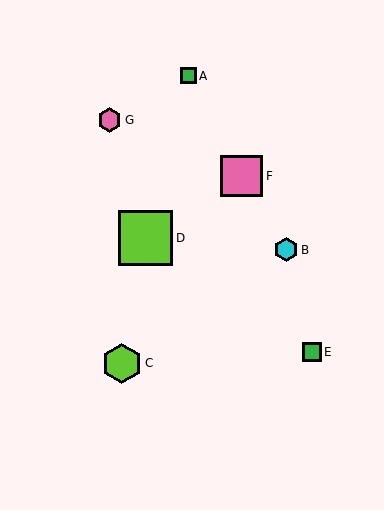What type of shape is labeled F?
Shape F is a pink square.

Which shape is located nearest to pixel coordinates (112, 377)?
The lime hexagon (labeled C) at (122, 363) is nearest to that location.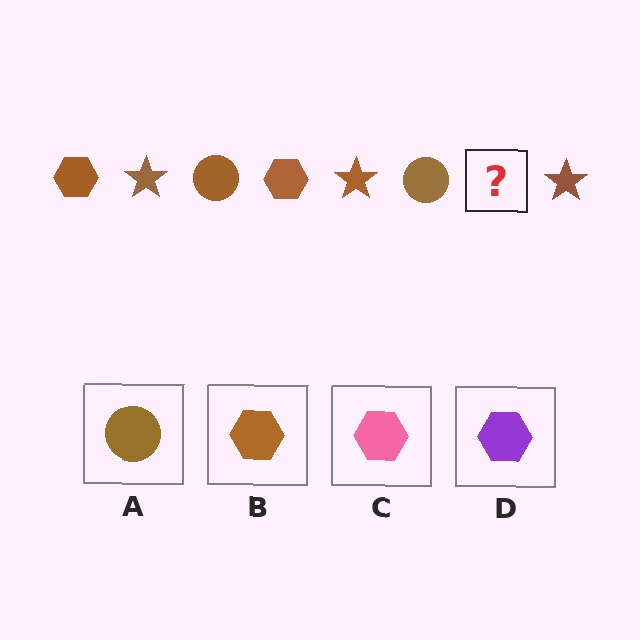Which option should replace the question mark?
Option B.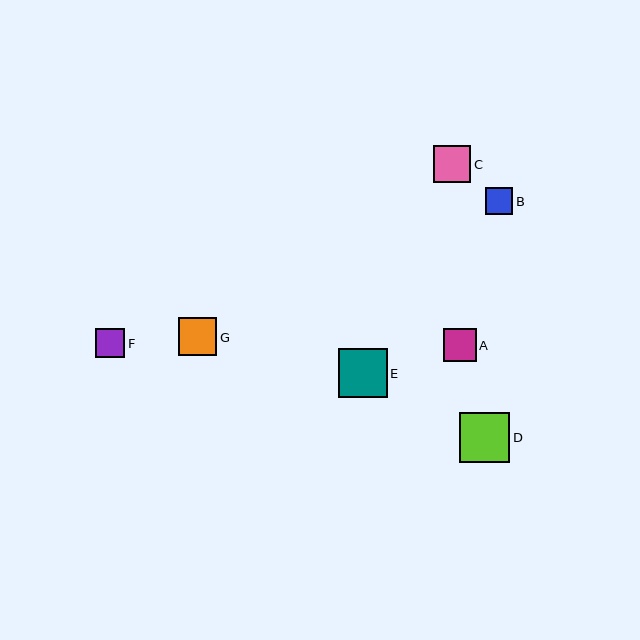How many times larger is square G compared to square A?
Square G is approximately 1.2 times the size of square A.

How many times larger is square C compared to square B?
Square C is approximately 1.4 times the size of square B.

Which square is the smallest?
Square B is the smallest with a size of approximately 27 pixels.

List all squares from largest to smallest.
From largest to smallest: D, E, G, C, A, F, B.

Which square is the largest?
Square D is the largest with a size of approximately 50 pixels.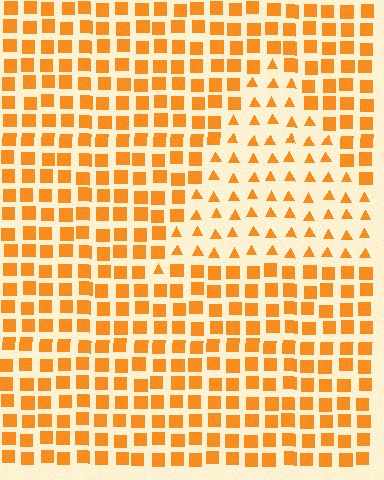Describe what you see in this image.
The image is filled with small orange elements arranged in a uniform grid. A triangle-shaped region contains triangles, while the surrounding area contains squares. The boundary is defined purely by the change in element shape.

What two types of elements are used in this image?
The image uses triangles inside the triangle region and squares outside it.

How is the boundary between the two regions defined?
The boundary is defined by a change in element shape: triangles inside vs. squares outside. All elements share the same color and spacing.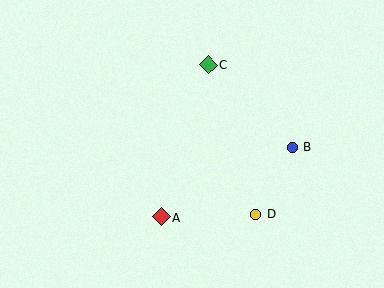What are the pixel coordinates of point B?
Point B is at (292, 147).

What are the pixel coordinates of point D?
Point D is at (256, 214).